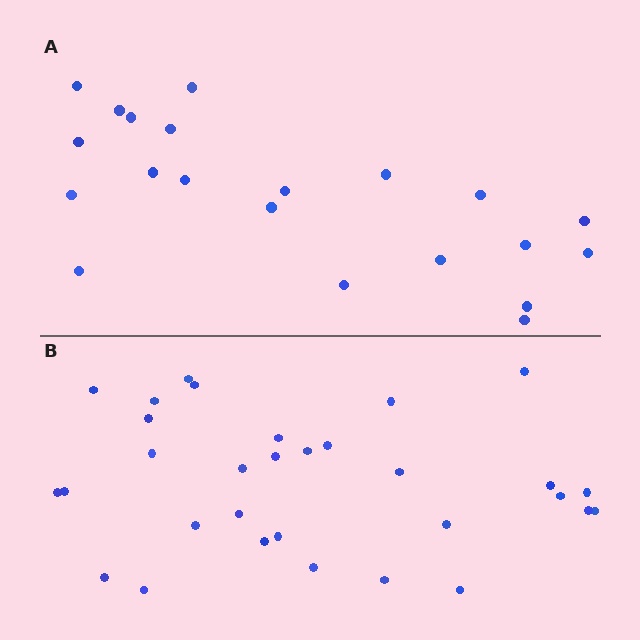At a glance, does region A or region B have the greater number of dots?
Region B (the bottom region) has more dots.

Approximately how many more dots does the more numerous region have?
Region B has roughly 10 or so more dots than region A.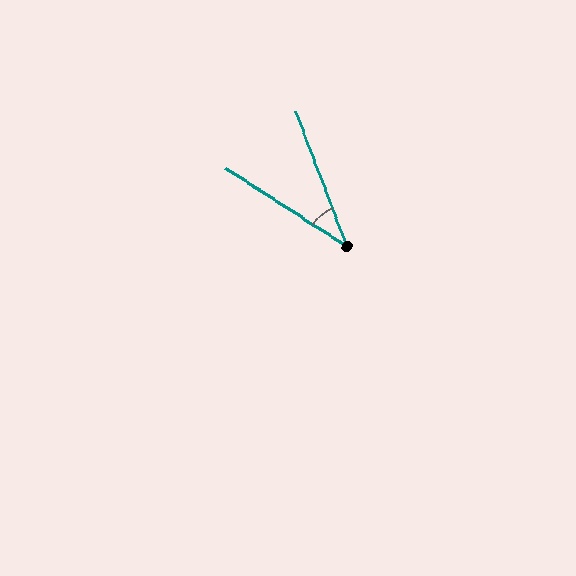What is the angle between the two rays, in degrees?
Approximately 36 degrees.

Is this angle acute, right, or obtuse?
It is acute.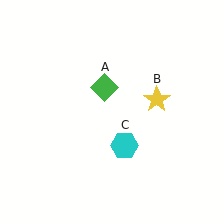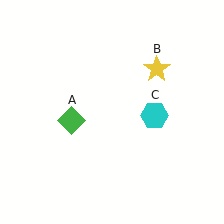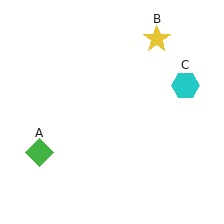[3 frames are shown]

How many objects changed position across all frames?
3 objects changed position: green diamond (object A), yellow star (object B), cyan hexagon (object C).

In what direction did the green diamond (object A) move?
The green diamond (object A) moved down and to the left.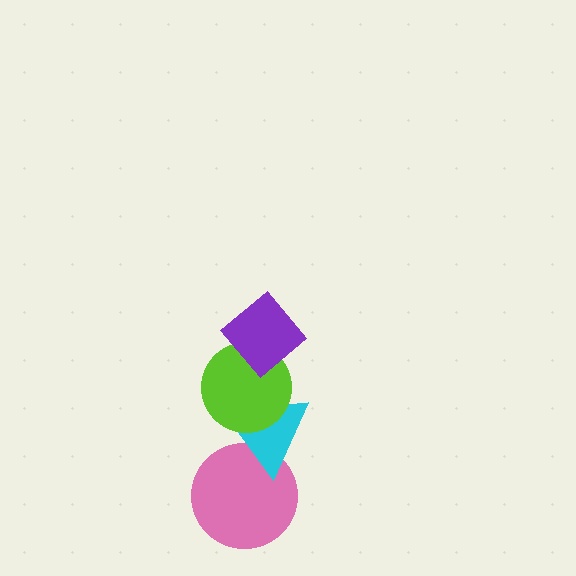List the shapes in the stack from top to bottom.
From top to bottom: the purple diamond, the lime circle, the cyan triangle, the pink circle.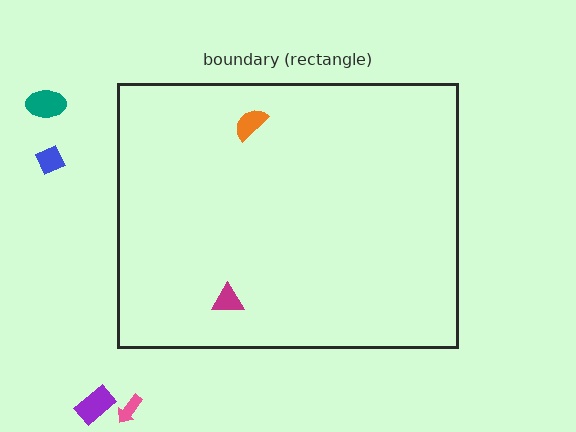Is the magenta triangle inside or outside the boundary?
Inside.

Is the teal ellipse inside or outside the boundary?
Outside.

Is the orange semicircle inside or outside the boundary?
Inside.